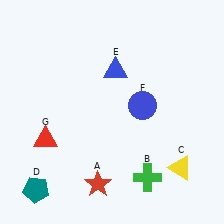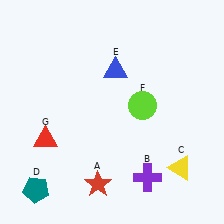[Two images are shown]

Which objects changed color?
B changed from green to purple. F changed from blue to lime.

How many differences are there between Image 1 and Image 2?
There are 2 differences between the two images.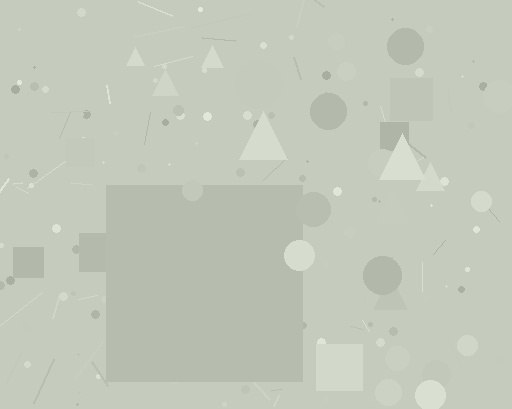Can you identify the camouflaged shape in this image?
The camouflaged shape is a square.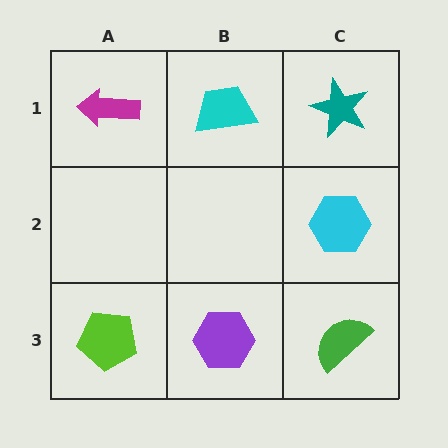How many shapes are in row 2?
1 shape.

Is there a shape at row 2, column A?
No, that cell is empty.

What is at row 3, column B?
A purple hexagon.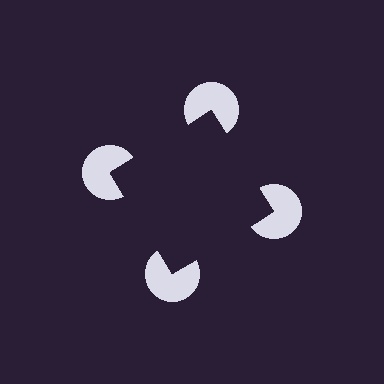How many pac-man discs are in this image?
There are 4 — one at each vertex of the illusory square.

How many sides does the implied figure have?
4 sides.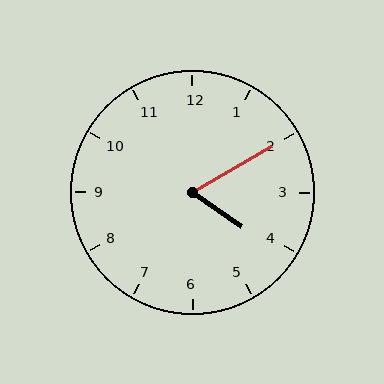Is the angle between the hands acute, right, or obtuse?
It is acute.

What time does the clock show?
4:10.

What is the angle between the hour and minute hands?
Approximately 65 degrees.